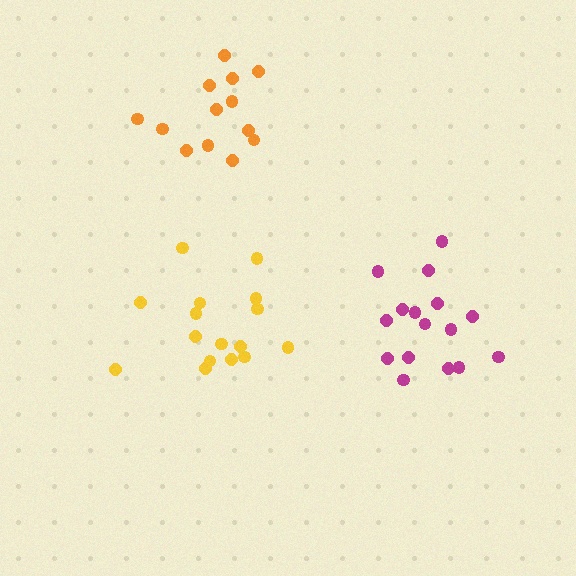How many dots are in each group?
Group 1: 16 dots, Group 2: 16 dots, Group 3: 13 dots (45 total).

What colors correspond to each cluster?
The clusters are colored: yellow, magenta, orange.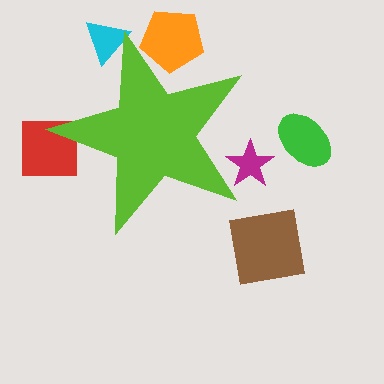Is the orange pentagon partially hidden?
Yes, the orange pentagon is partially hidden behind the lime star.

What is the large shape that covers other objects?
A lime star.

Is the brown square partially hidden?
No, the brown square is fully visible.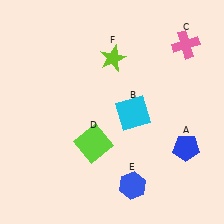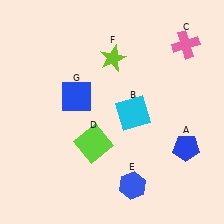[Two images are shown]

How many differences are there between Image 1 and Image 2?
There is 1 difference between the two images.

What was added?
A blue square (G) was added in Image 2.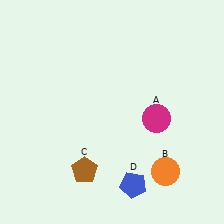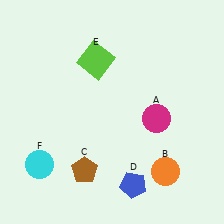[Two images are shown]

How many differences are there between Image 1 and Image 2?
There are 2 differences between the two images.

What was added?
A lime square (E), a cyan circle (F) were added in Image 2.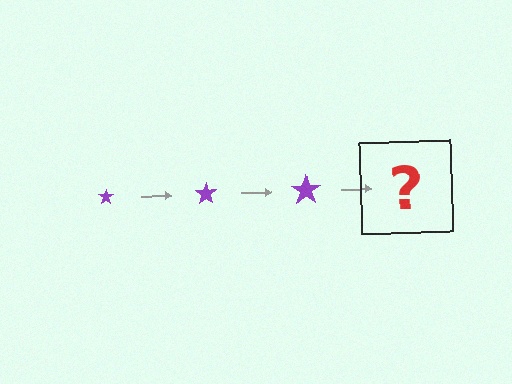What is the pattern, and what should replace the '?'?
The pattern is that the star gets progressively larger each step. The '?' should be a purple star, larger than the previous one.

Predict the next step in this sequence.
The next step is a purple star, larger than the previous one.